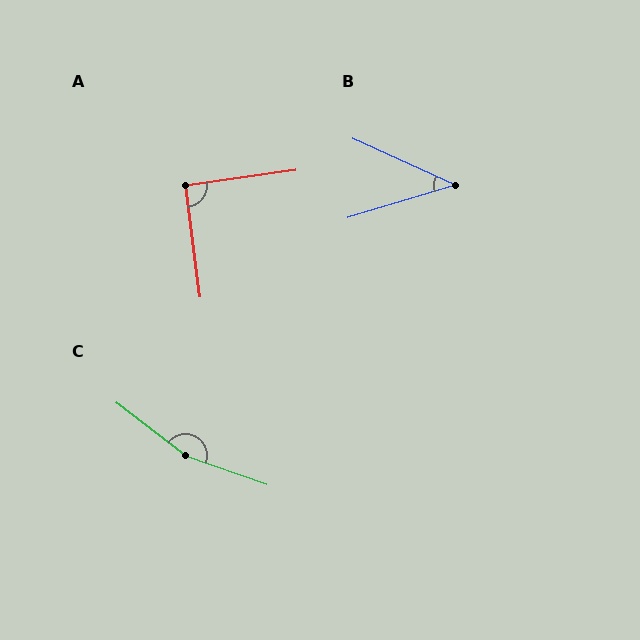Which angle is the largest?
C, at approximately 162 degrees.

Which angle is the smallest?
B, at approximately 41 degrees.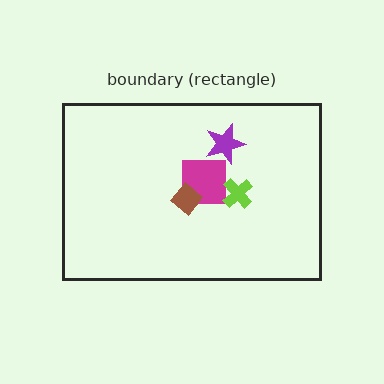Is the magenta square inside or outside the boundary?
Inside.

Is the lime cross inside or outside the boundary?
Inside.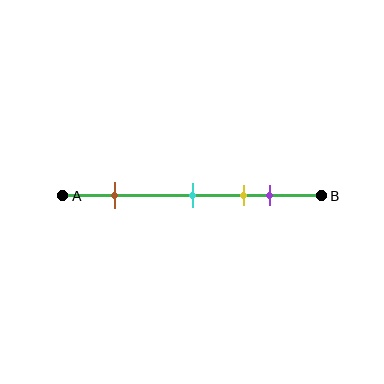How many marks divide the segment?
There are 4 marks dividing the segment.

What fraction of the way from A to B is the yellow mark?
The yellow mark is approximately 70% (0.7) of the way from A to B.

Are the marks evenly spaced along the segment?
No, the marks are not evenly spaced.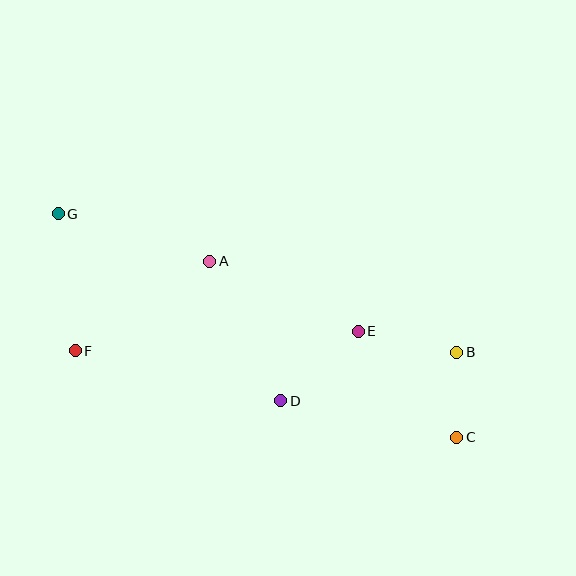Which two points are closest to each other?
Points B and C are closest to each other.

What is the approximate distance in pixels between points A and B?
The distance between A and B is approximately 264 pixels.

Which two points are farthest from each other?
Points C and G are farthest from each other.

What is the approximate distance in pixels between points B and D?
The distance between B and D is approximately 183 pixels.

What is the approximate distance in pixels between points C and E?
The distance between C and E is approximately 145 pixels.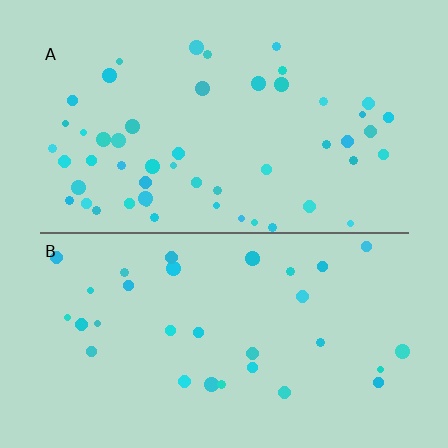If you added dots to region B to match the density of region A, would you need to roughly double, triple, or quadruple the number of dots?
Approximately double.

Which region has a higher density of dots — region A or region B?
A (the top).